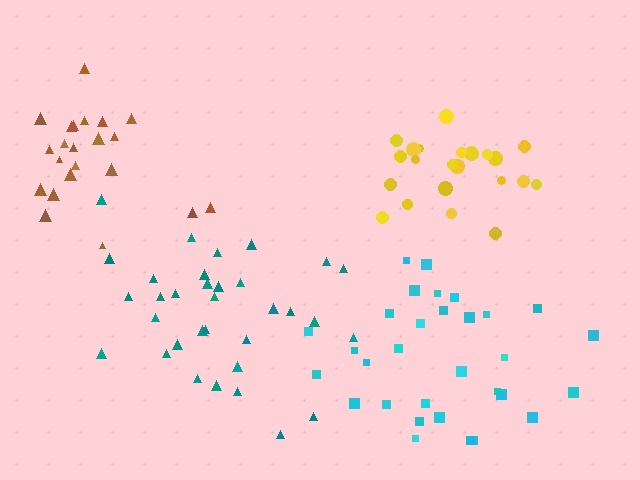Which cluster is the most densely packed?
Brown.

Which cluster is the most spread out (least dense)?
Teal.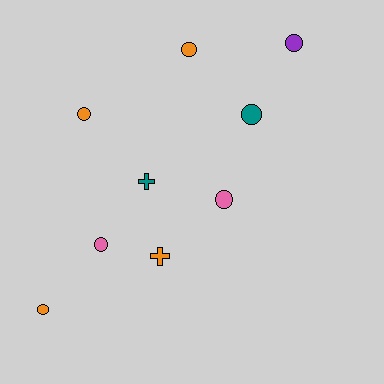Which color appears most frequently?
Orange, with 4 objects.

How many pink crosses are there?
There are no pink crosses.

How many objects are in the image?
There are 9 objects.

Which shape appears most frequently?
Circle, with 7 objects.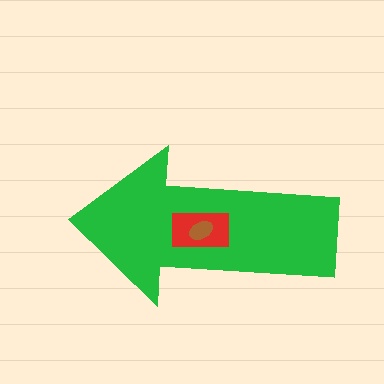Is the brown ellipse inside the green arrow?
Yes.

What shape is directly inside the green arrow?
The red rectangle.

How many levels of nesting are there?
3.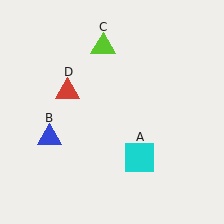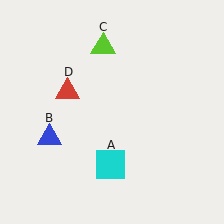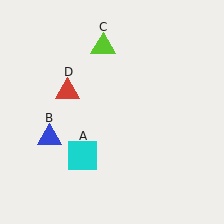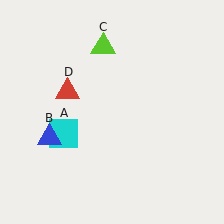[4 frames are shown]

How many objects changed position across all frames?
1 object changed position: cyan square (object A).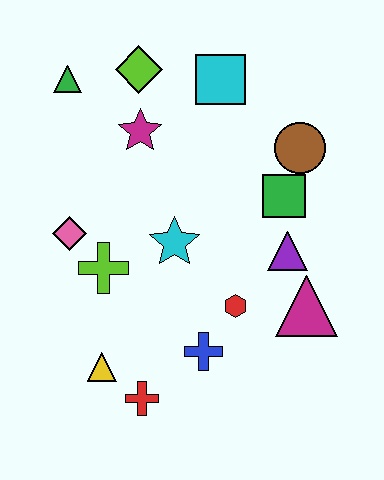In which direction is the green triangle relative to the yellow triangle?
The green triangle is above the yellow triangle.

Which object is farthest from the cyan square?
The red cross is farthest from the cyan square.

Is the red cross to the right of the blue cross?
No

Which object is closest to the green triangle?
The lime diamond is closest to the green triangle.